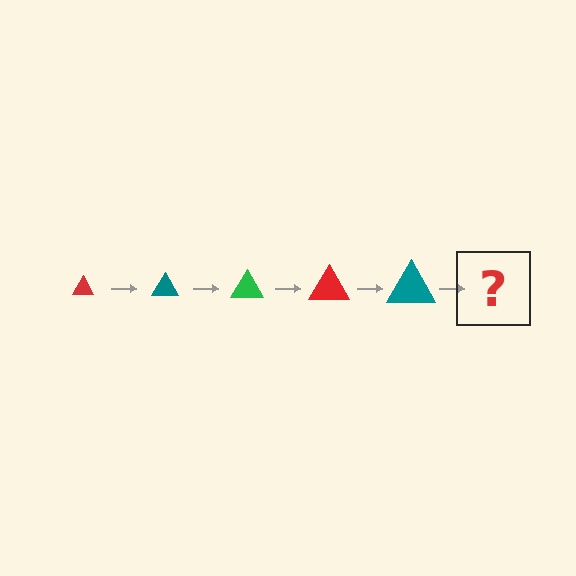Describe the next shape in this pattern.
It should be a green triangle, larger than the previous one.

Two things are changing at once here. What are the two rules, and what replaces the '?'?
The two rules are that the triangle grows larger each step and the color cycles through red, teal, and green. The '?' should be a green triangle, larger than the previous one.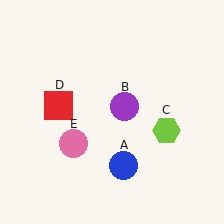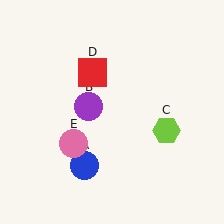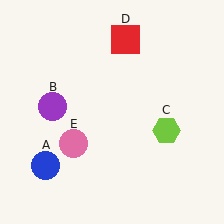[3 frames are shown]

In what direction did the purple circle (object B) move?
The purple circle (object B) moved left.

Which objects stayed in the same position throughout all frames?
Lime hexagon (object C) and pink circle (object E) remained stationary.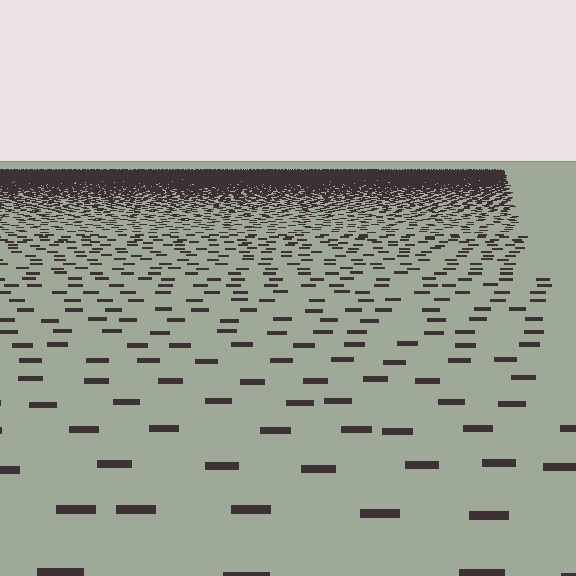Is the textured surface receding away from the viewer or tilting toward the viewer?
The surface is receding away from the viewer. Texture elements get smaller and denser toward the top.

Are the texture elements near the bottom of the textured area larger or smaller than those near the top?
Larger. Near the bottom, elements are closer to the viewer and appear at a bigger on-screen size.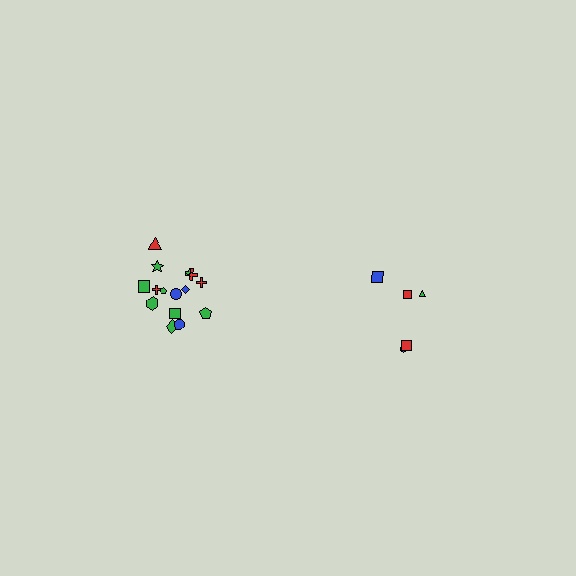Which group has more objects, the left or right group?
The left group.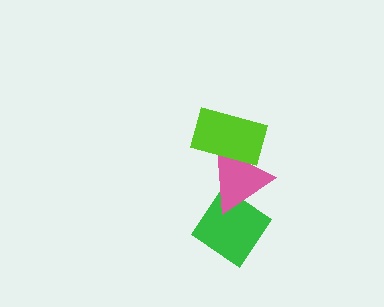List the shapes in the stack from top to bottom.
From top to bottom: the lime rectangle, the pink triangle, the green diamond.